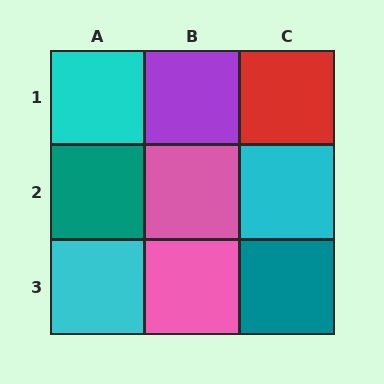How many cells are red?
1 cell is red.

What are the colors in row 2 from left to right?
Teal, pink, cyan.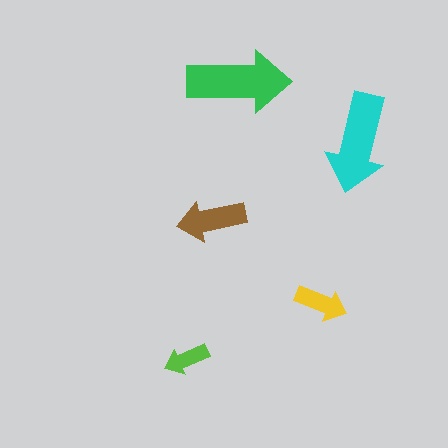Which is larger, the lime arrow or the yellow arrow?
The yellow one.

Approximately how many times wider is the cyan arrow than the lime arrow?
About 2 times wider.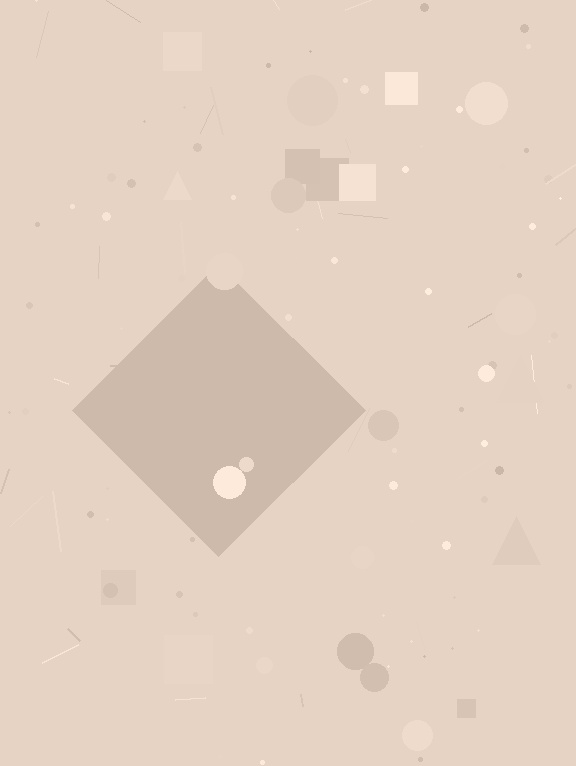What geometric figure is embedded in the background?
A diamond is embedded in the background.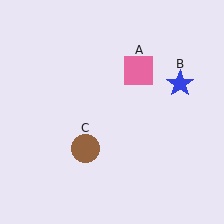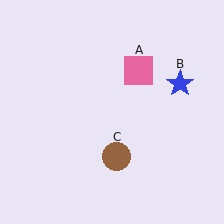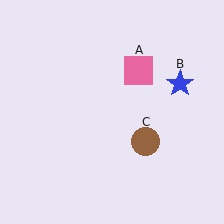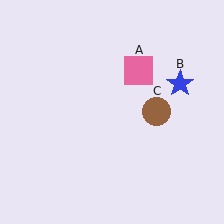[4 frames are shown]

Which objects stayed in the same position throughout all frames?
Pink square (object A) and blue star (object B) remained stationary.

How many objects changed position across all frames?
1 object changed position: brown circle (object C).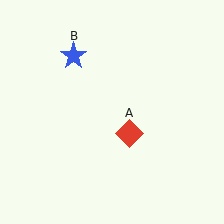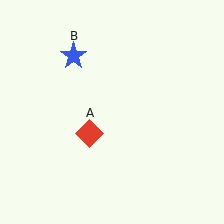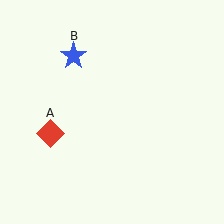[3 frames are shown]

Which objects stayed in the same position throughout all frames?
Blue star (object B) remained stationary.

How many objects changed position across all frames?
1 object changed position: red diamond (object A).